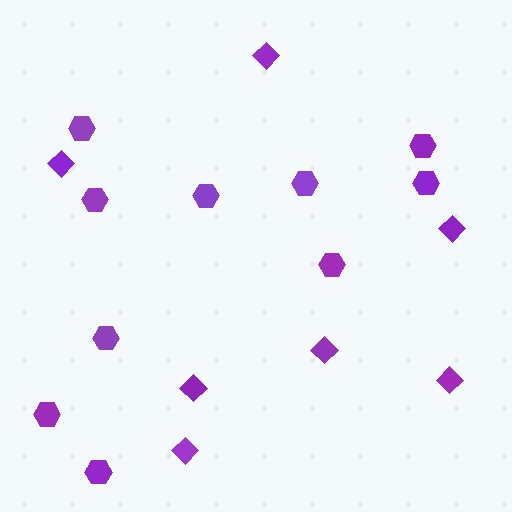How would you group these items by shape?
There are 2 groups: one group of hexagons (10) and one group of diamonds (7).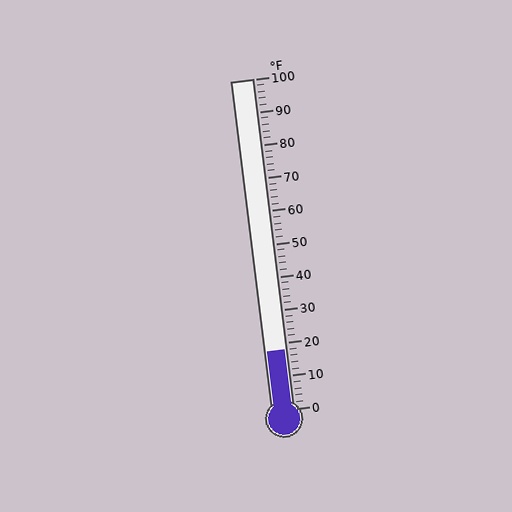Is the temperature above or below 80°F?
The temperature is below 80°F.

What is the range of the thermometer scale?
The thermometer scale ranges from 0°F to 100°F.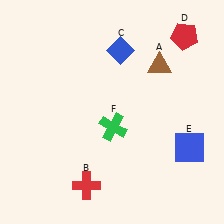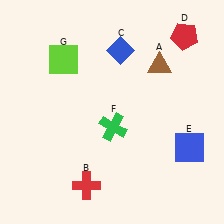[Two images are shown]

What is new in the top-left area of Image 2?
A lime square (G) was added in the top-left area of Image 2.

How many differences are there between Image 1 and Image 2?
There is 1 difference between the two images.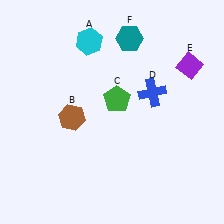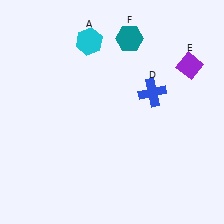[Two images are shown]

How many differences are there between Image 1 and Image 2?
There are 2 differences between the two images.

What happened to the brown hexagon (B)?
The brown hexagon (B) was removed in Image 2. It was in the bottom-left area of Image 1.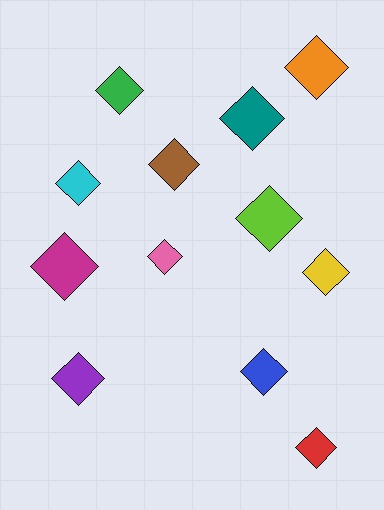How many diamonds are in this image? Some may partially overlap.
There are 12 diamonds.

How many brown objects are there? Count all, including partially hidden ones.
There is 1 brown object.